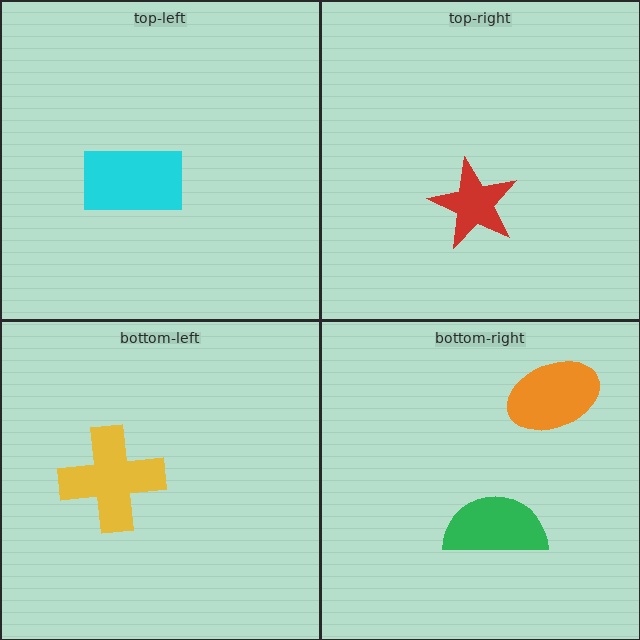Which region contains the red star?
The top-right region.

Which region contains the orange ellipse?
The bottom-right region.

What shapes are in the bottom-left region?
The yellow cross.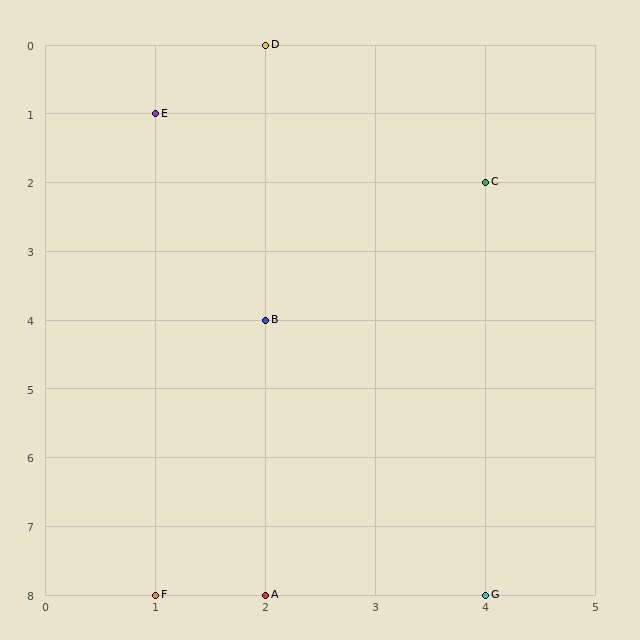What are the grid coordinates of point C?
Point C is at grid coordinates (4, 2).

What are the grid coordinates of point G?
Point G is at grid coordinates (4, 8).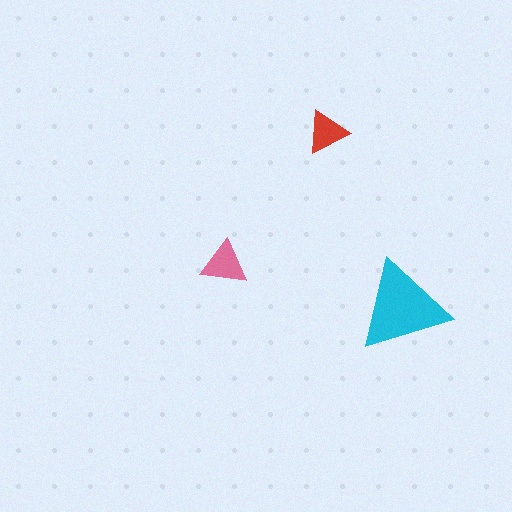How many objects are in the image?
There are 3 objects in the image.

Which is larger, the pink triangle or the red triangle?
The pink one.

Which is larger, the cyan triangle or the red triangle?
The cyan one.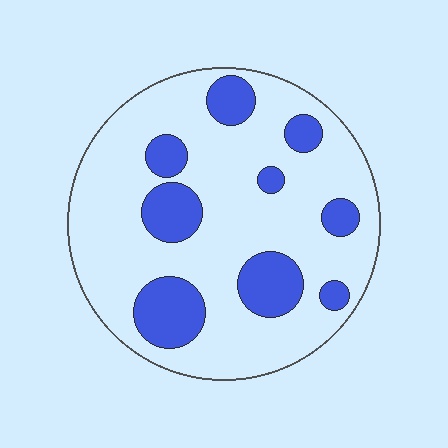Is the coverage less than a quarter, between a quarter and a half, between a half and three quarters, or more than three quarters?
Less than a quarter.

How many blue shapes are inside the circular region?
9.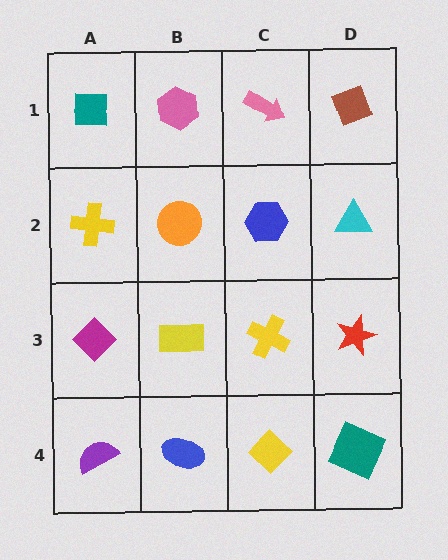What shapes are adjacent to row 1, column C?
A blue hexagon (row 2, column C), a pink hexagon (row 1, column B), a brown diamond (row 1, column D).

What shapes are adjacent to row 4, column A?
A magenta diamond (row 3, column A), a blue ellipse (row 4, column B).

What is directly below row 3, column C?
A yellow diamond.